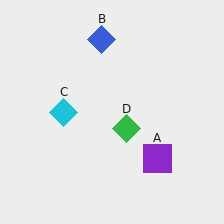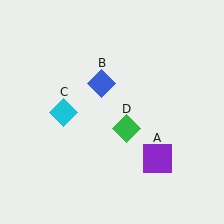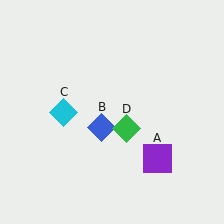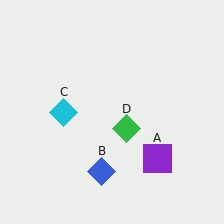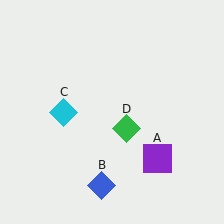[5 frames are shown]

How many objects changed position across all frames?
1 object changed position: blue diamond (object B).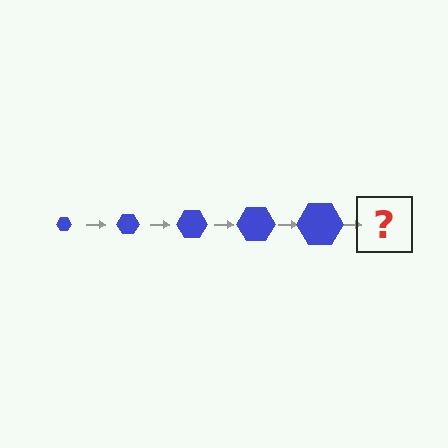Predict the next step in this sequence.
The next step is a blue hexagon, larger than the previous one.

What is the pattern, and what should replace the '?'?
The pattern is that the hexagon gets progressively larger each step. The '?' should be a blue hexagon, larger than the previous one.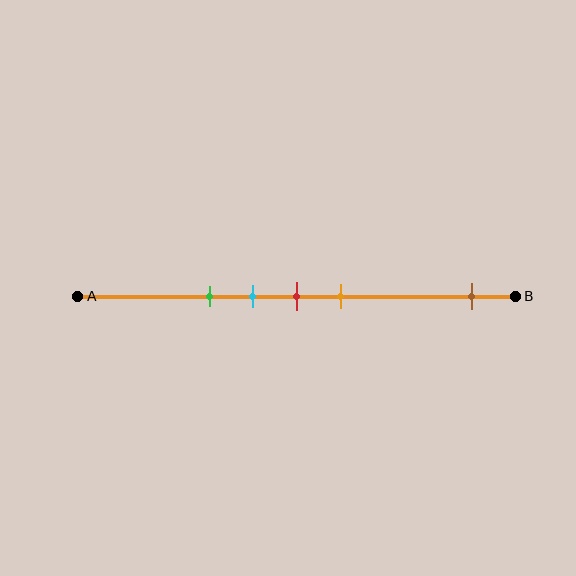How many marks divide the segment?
There are 5 marks dividing the segment.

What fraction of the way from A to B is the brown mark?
The brown mark is approximately 90% (0.9) of the way from A to B.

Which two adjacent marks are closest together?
The cyan and red marks are the closest adjacent pair.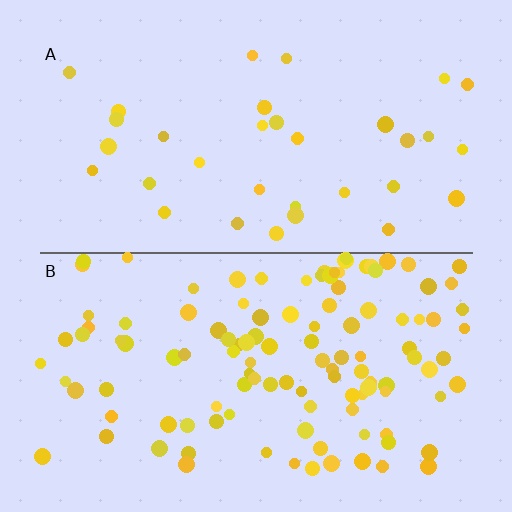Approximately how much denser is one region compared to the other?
Approximately 3.5× — region B over region A.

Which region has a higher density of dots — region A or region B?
B (the bottom).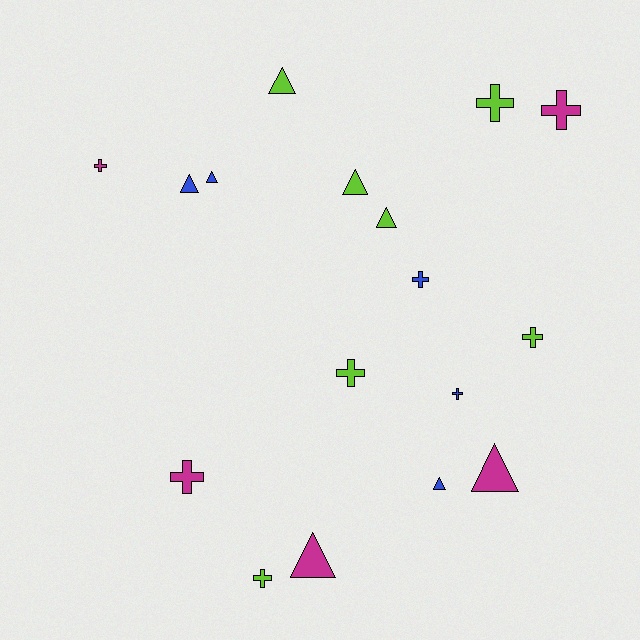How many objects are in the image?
There are 17 objects.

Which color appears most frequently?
Lime, with 7 objects.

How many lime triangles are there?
There are 3 lime triangles.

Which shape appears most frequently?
Cross, with 9 objects.